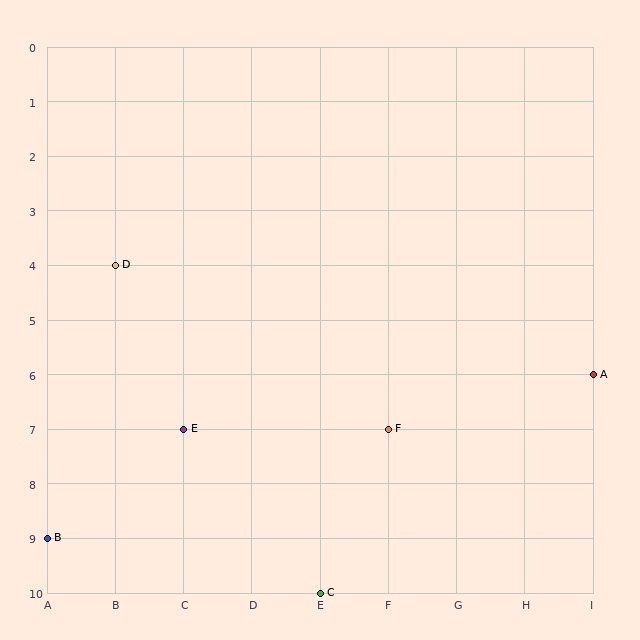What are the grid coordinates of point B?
Point B is at grid coordinates (A, 9).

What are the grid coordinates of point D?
Point D is at grid coordinates (B, 4).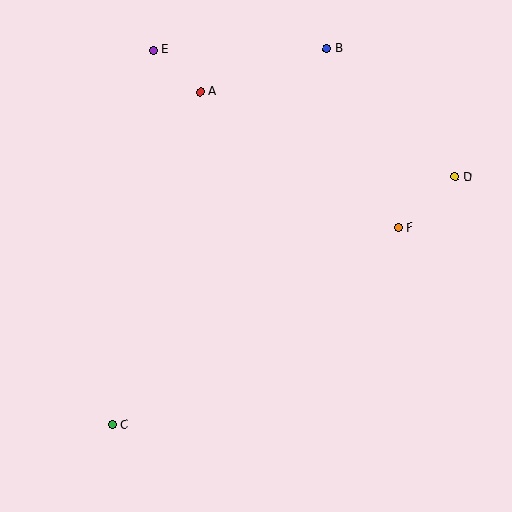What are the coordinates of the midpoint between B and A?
The midpoint between B and A is at (264, 70).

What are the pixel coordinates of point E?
Point E is at (153, 50).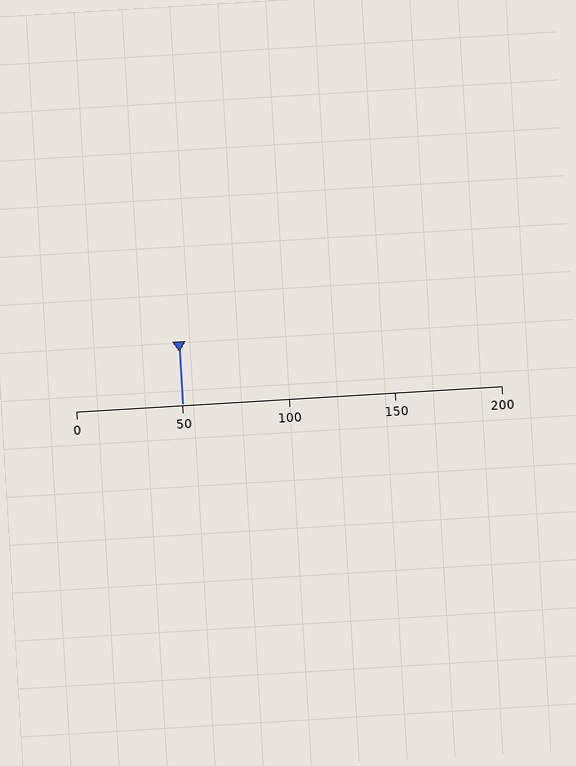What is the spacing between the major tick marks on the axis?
The major ticks are spaced 50 apart.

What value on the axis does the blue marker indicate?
The marker indicates approximately 50.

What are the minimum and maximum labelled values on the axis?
The axis runs from 0 to 200.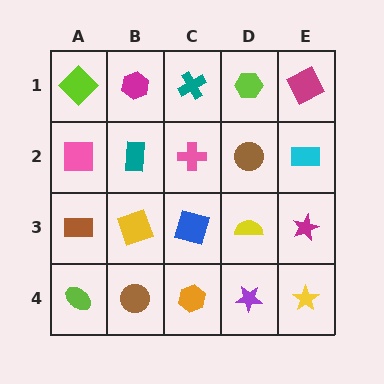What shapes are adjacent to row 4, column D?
A yellow semicircle (row 3, column D), an orange hexagon (row 4, column C), a yellow star (row 4, column E).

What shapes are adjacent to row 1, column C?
A pink cross (row 2, column C), a magenta hexagon (row 1, column B), a lime hexagon (row 1, column D).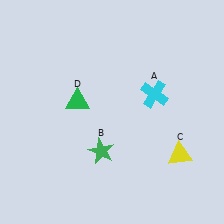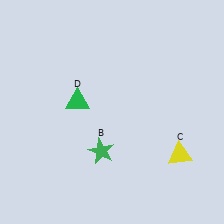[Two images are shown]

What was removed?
The cyan cross (A) was removed in Image 2.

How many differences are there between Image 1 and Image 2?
There is 1 difference between the two images.